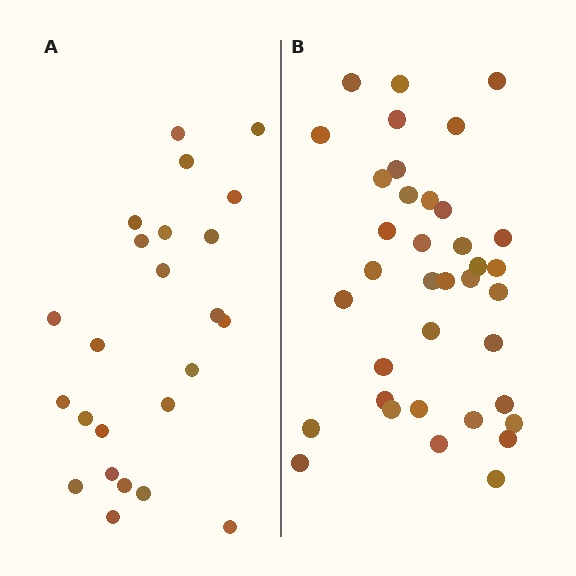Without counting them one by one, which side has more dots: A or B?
Region B (the right region) has more dots.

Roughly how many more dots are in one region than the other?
Region B has approximately 15 more dots than region A.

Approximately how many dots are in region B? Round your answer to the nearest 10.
About 40 dots. (The exact count is 37, which rounds to 40.)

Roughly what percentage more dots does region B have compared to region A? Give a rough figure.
About 55% more.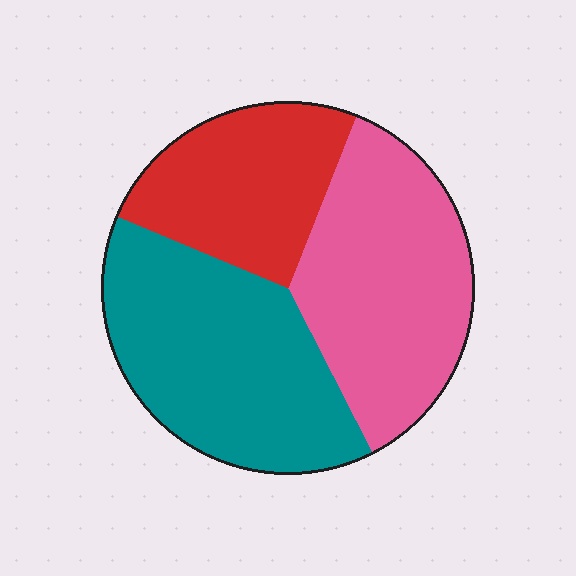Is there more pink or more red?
Pink.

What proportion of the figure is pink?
Pink covers about 35% of the figure.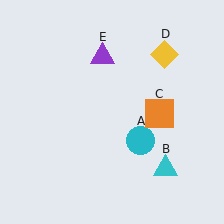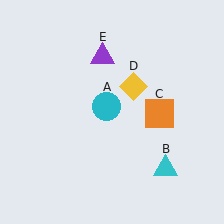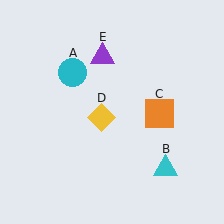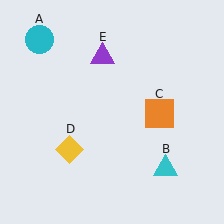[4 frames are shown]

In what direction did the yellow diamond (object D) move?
The yellow diamond (object D) moved down and to the left.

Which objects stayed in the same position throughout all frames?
Cyan triangle (object B) and orange square (object C) and purple triangle (object E) remained stationary.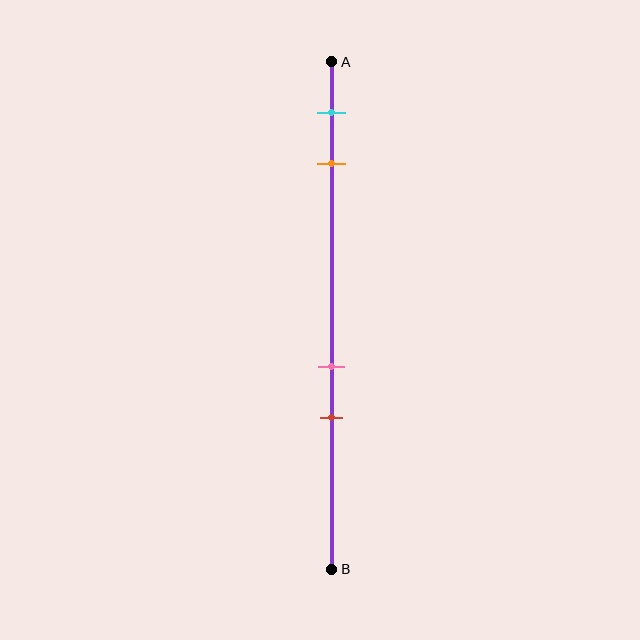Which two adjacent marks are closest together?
The pink and red marks are the closest adjacent pair.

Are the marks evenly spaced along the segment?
No, the marks are not evenly spaced.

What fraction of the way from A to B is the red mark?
The red mark is approximately 70% (0.7) of the way from A to B.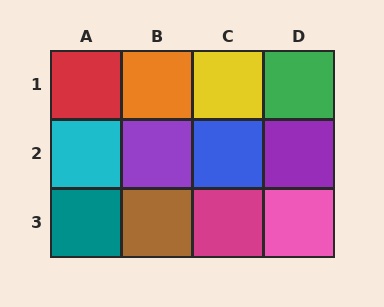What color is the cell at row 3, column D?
Pink.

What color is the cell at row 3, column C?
Magenta.